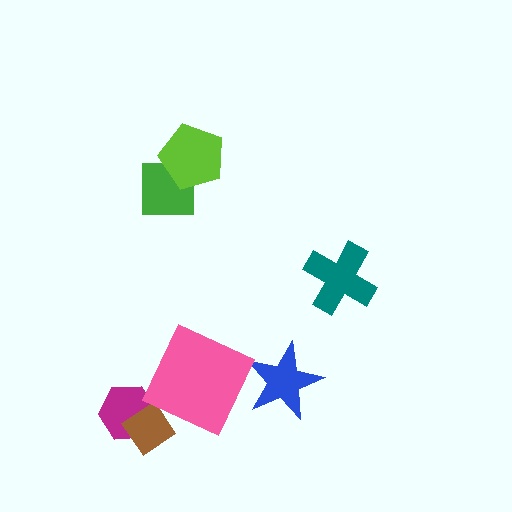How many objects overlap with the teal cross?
0 objects overlap with the teal cross.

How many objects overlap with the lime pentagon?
1 object overlaps with the lime pentagon.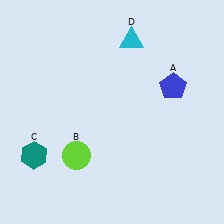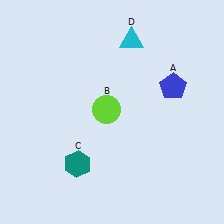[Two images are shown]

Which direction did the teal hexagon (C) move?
The teal hexagon (C) moved right.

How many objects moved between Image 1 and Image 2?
2 objects moved between the two images.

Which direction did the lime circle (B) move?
The lime circle (B) moved up.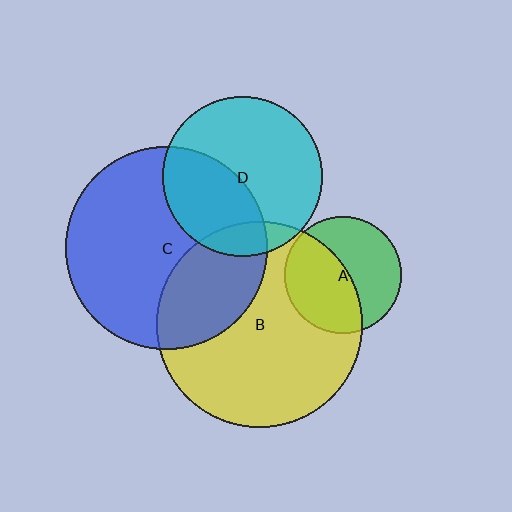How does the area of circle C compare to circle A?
Approximately 3.0 times.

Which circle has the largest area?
Circle B (yellow).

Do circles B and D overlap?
Yes.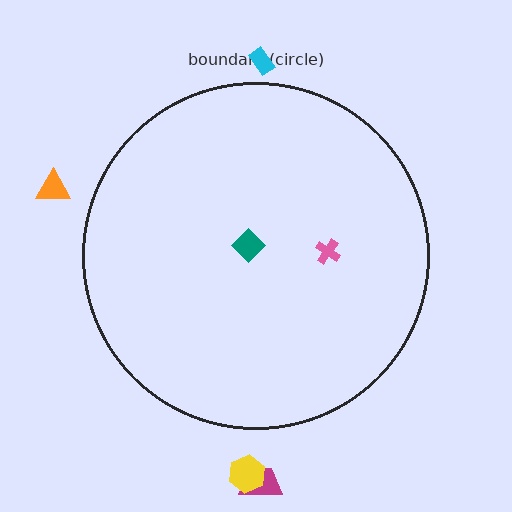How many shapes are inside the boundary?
2 inside, 4 outside.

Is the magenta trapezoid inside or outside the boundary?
Outside.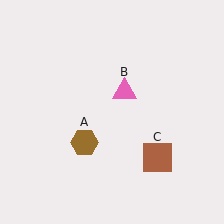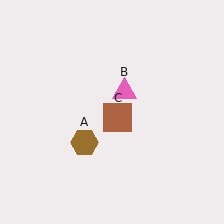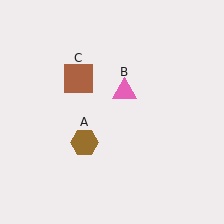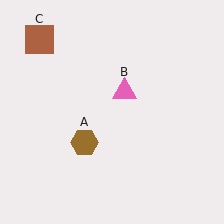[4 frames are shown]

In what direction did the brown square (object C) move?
The brown square (object C) moved up and to the left.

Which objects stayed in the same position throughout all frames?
Brown hexagon (object A) and pink triangle (object B) remained stationary.